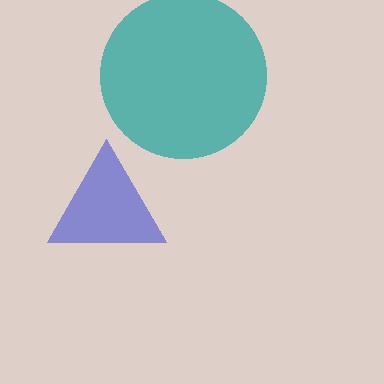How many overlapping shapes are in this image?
There are 2 overlapping shapes in the image.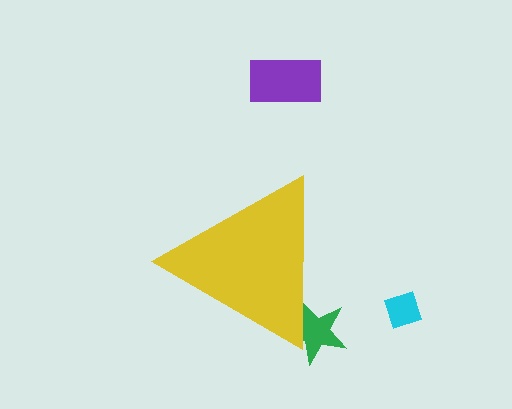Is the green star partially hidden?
Yes, the green star is partially hidden behind the yellow triangle.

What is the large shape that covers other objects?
A yellow triangle.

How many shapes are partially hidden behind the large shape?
1 shape is partially hidden.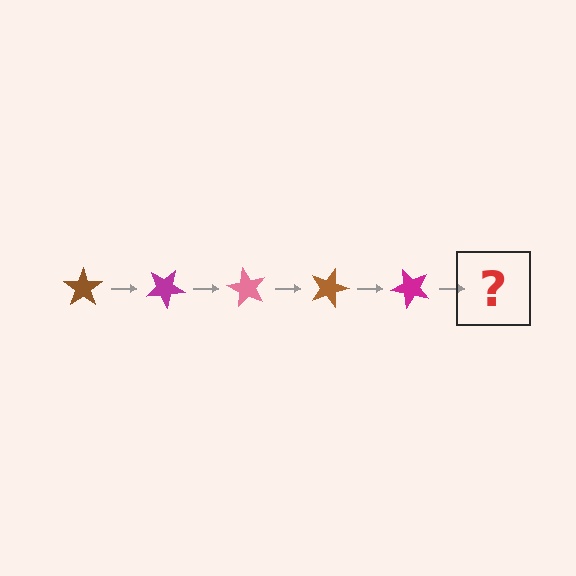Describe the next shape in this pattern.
It should be a pink star, rotated 150 degrees from the start.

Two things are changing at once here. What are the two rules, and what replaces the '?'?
The two rules are that it rotates 30 degrees each step and the color cycles through brown, magenta, and pink. The '?' should be a pink star, rotated 150 degrees from the start.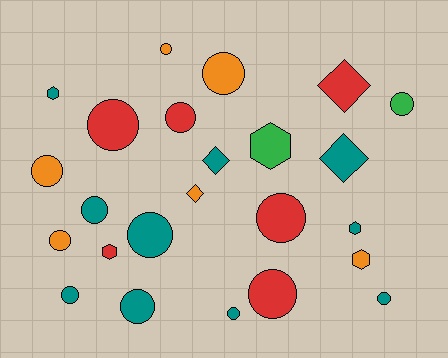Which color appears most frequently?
Teal, with 10 objects.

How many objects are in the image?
There are 24 objects.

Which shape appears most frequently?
Circle, with 15 objects.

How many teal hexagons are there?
There are 2 teal hexagons.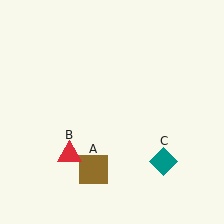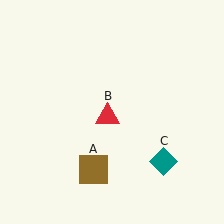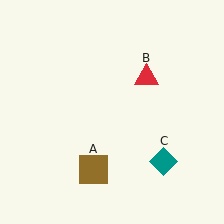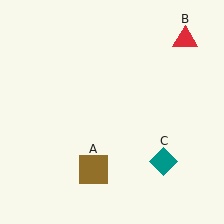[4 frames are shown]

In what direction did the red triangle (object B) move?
The red triangle (object B) moved up and to the right.